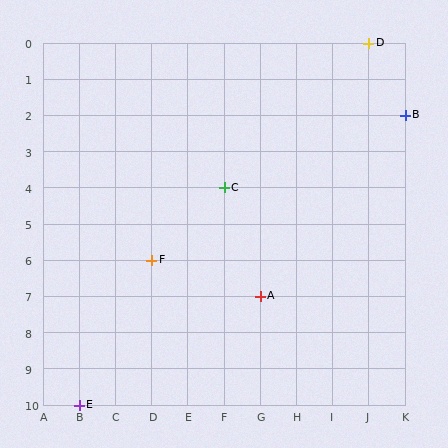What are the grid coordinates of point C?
Point C is at grid coordinates (F, 4).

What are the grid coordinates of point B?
Point B is at grid coordinates (K, 2).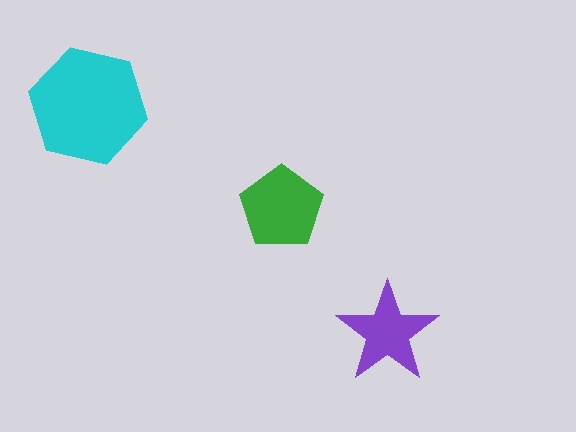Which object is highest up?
The cyan hexagon is topmost.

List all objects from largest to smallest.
The cyan hexagon, the green pentagon, the purple star.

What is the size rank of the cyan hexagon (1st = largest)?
1st.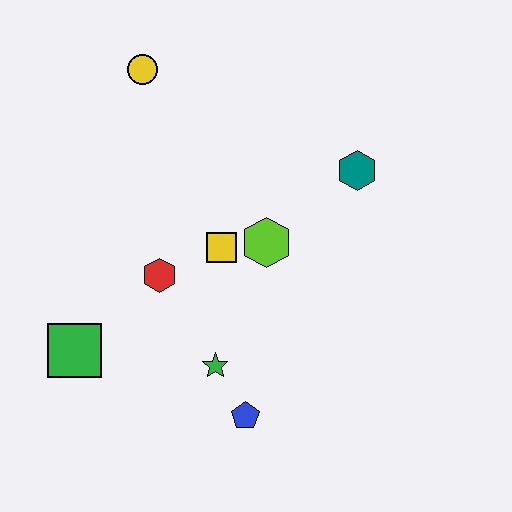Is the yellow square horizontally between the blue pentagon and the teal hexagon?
No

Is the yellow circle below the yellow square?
No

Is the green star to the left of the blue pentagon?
Yes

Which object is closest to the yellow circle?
The yellow square is closest to the yellow circle.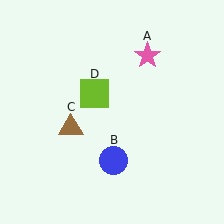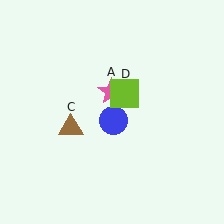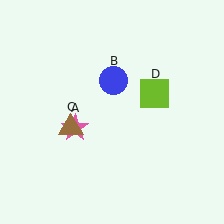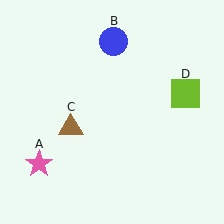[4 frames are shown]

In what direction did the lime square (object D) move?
The lime square (object D) moved right.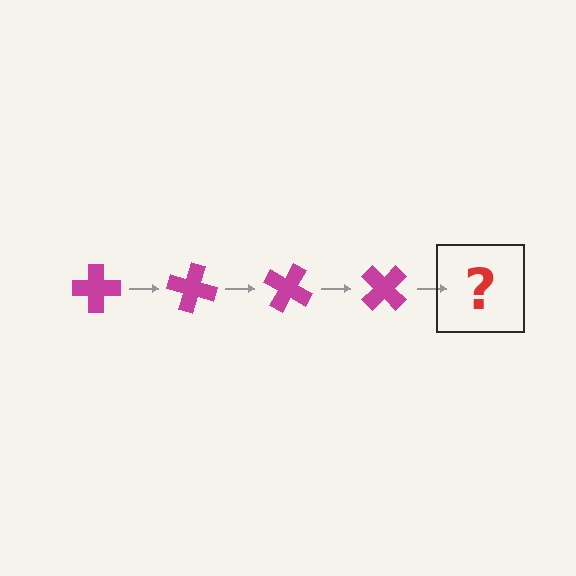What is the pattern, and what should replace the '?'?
The pattern is that the cross rotates 15 degrees each step. The '?' should be a magenta cross rotated 60 degrees.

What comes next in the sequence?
The next element should be a magenta cross rotated 60 degrees.